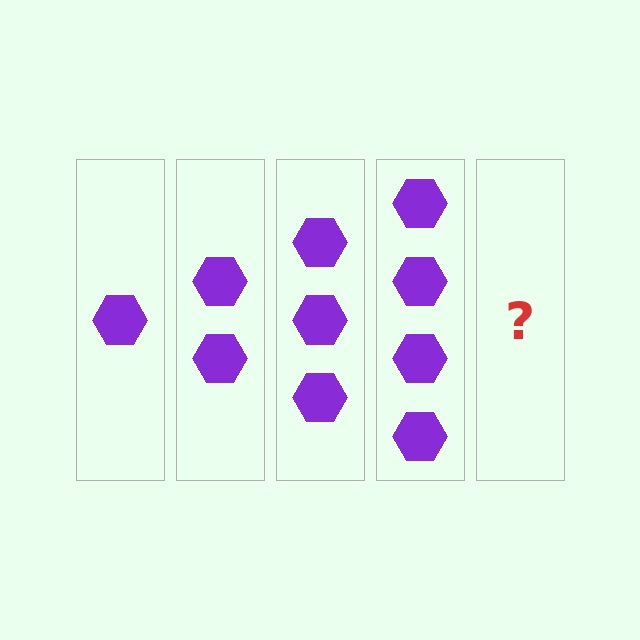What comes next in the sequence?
The next element should be 5 hexagons.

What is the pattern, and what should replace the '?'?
The pattern is that each step adds one more hexagon. The '?' should be 5 hexagons.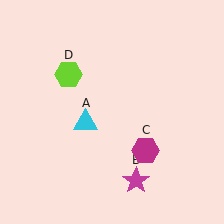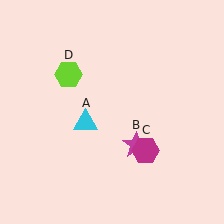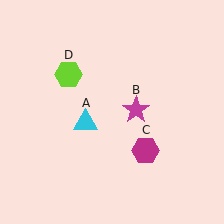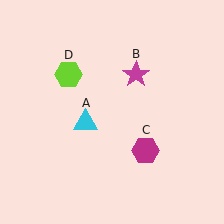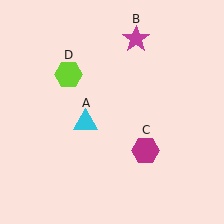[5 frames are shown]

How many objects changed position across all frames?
1 object changed position: magenta star (object B).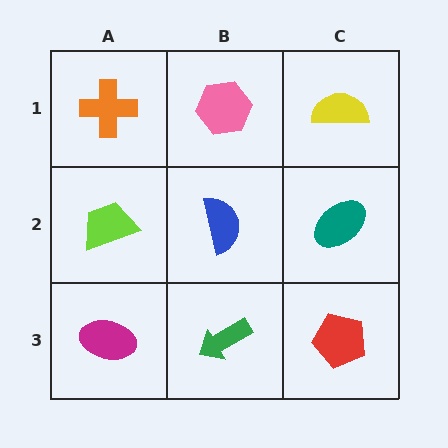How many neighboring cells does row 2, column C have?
3.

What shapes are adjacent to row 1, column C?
A teal ellipse (row 2, column C), a pink hexagon (row 1, column B).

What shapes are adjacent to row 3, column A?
A lime trapezoid (row 2, column A), a green arrow (row 3, column B).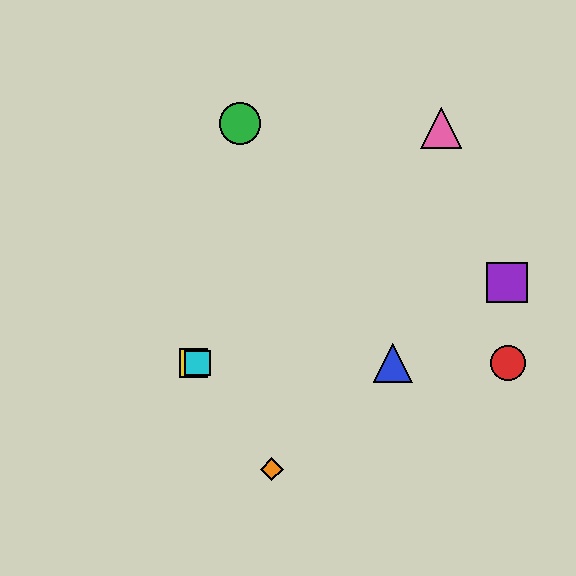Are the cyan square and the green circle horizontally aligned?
No, the cyan square is at y≈363 and the green circle is at y≈124.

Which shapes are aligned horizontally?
The red circle, the blue triangle, the yellow square, the cyan square are aligned horizontally.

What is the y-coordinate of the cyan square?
The cyan square is at y≈363.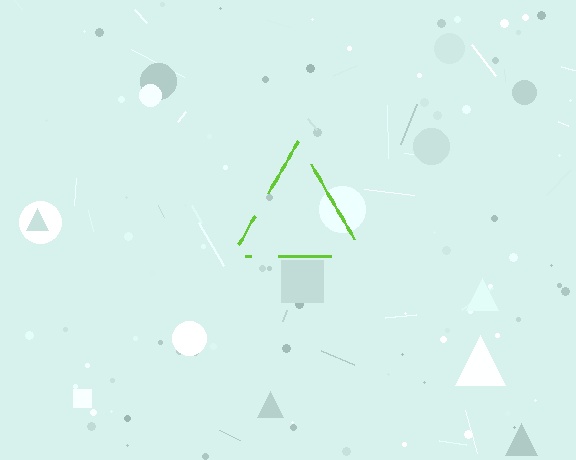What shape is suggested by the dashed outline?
The dashed outline suggests a triangle.